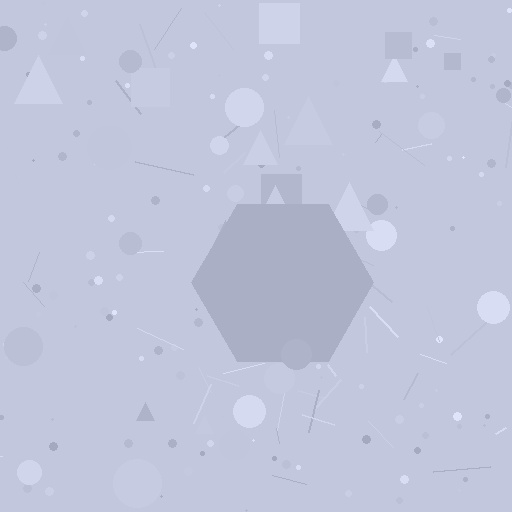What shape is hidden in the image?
A hexagon is hidden in the image.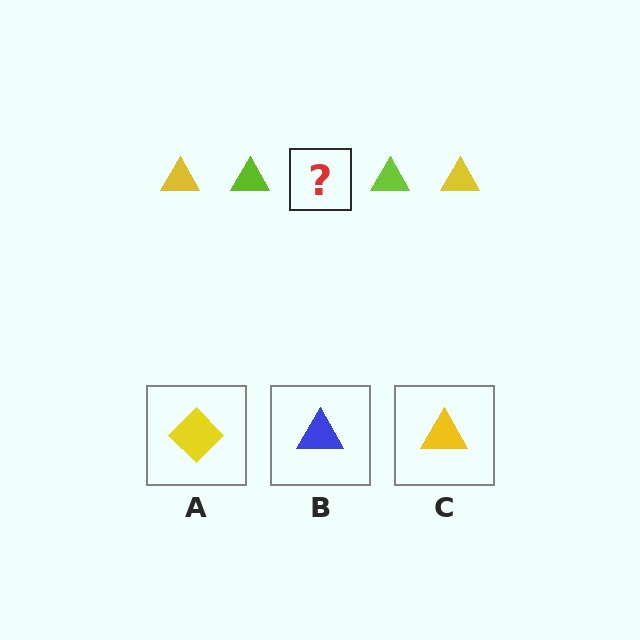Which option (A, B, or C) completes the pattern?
C.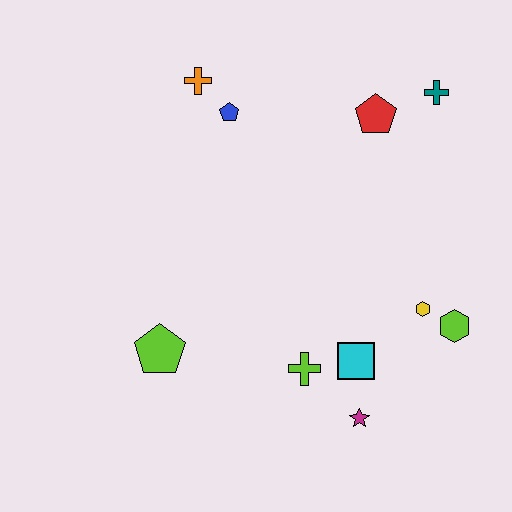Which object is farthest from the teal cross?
The lime pentagon is farthest from the teal cross.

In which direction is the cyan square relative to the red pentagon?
The cyan square is below the red pentagon.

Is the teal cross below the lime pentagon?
No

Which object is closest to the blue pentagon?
The orange cross is closest to the blue pentagon.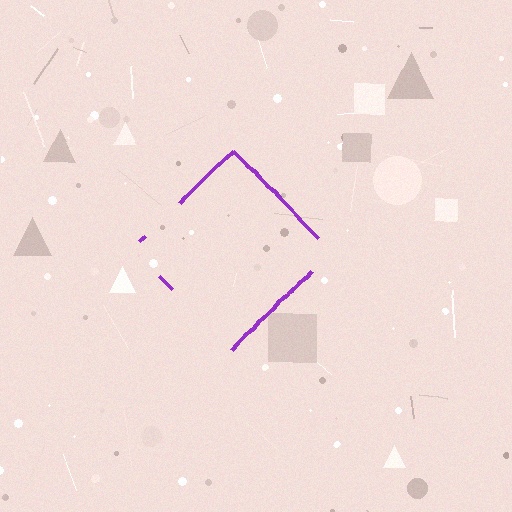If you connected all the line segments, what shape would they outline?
They would outline a diamond.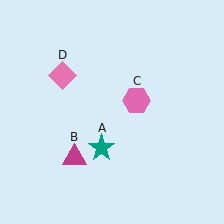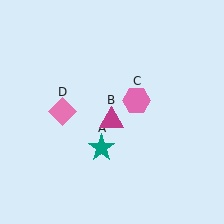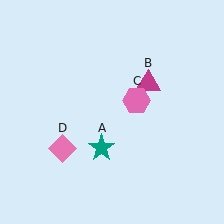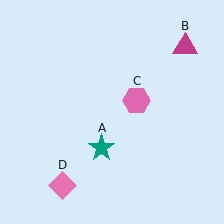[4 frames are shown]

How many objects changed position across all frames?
2 objects changed position: magenta triangle (object B), pink diamond (object D).